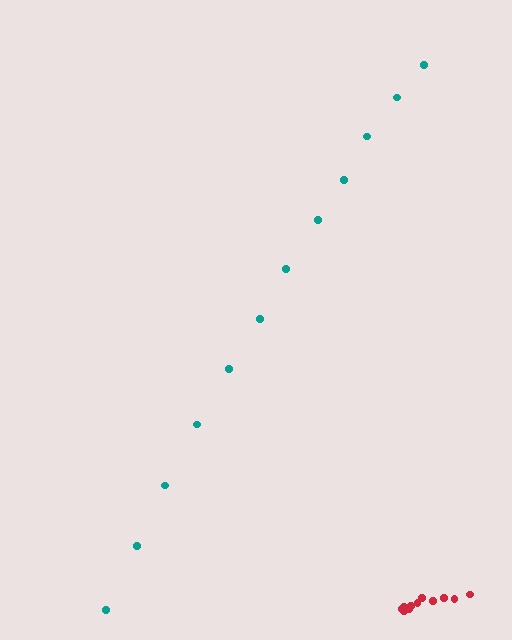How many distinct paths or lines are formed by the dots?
There are 2 distinct paths.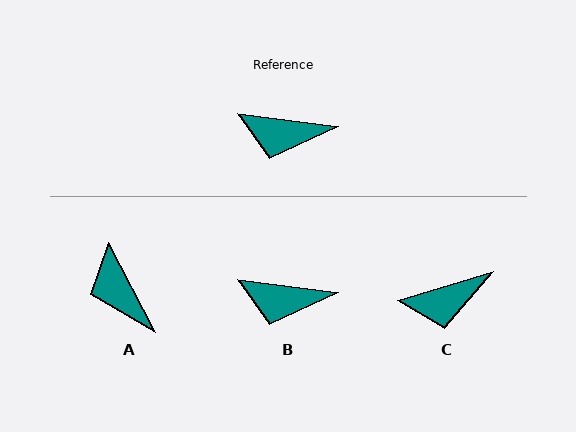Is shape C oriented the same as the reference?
No, it is off by about 24 degrees.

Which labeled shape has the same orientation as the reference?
B.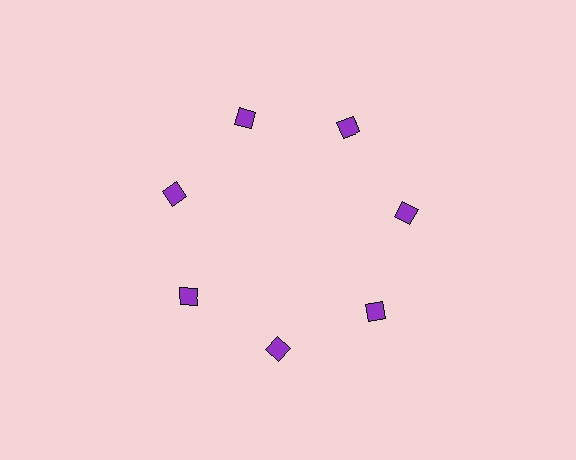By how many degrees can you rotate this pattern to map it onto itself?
The pattern maps onto itself every 51 degrees of rotation.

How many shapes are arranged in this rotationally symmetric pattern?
There are 7 shapes, arranged in 7 groups of 1.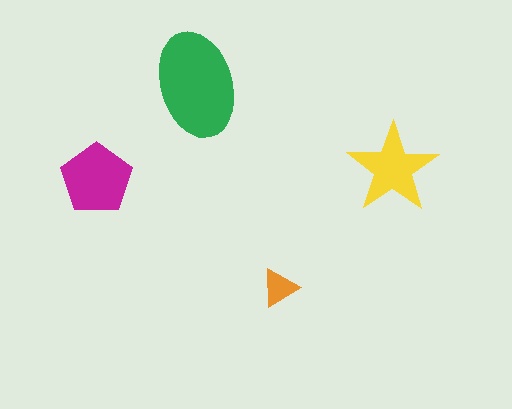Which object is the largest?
The green ellipse.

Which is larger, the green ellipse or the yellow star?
The green ellipse.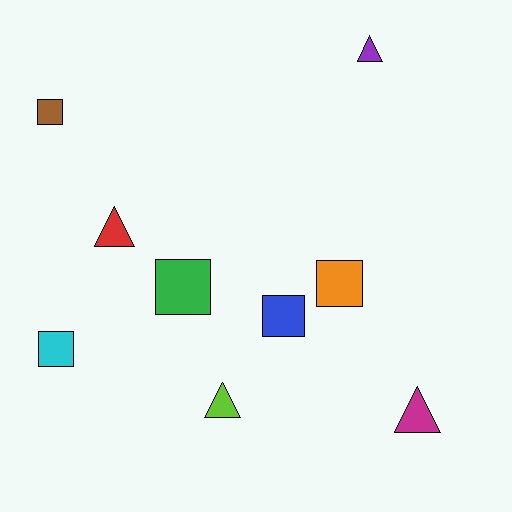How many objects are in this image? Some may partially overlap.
There are 9 objects.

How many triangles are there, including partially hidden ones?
There are 4 triangles.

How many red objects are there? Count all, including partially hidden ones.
There is 1 red object.